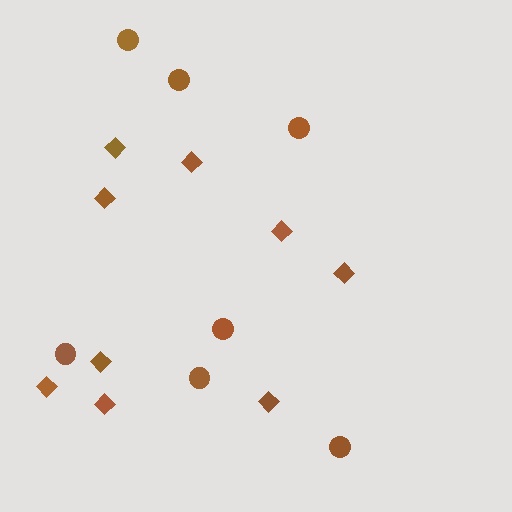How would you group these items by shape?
There are 2 groups: one group of diamonds (9) and one group of circles (7).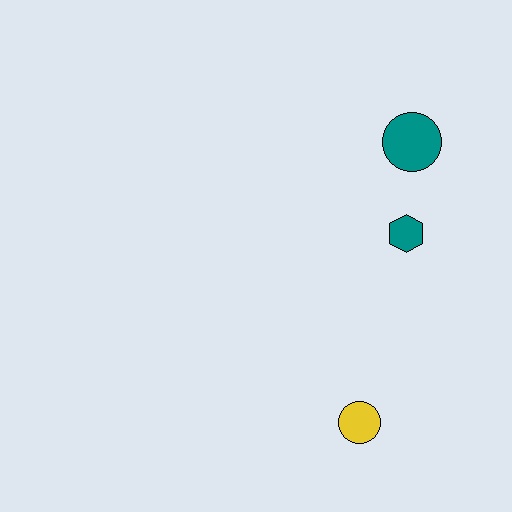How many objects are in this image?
There are 3 objects.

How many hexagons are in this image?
There is 1 hexagon.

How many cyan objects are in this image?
There are no cyan objects.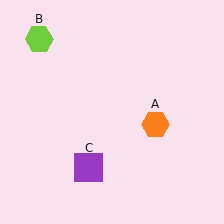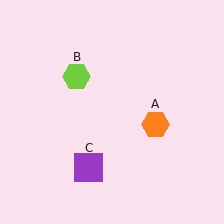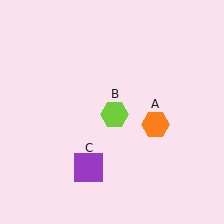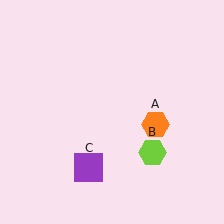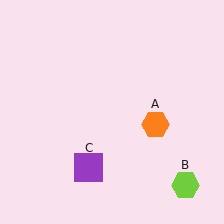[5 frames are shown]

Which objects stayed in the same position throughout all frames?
Orange hexagon (object A) and purple square (object C) remained stationary.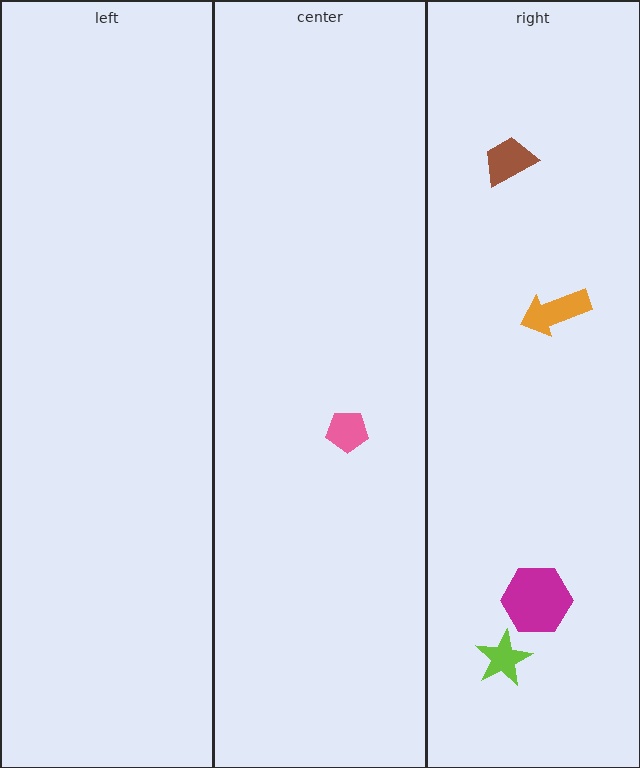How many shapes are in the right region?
4.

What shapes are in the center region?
The pink pentagon.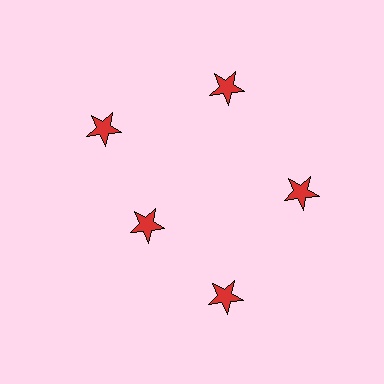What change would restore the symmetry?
The symmetry would be restored by moving it outward, back onto the ring so that all 5 stars sit at equal angles and equal distance from the center.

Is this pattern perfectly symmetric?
No. The 5 red stars are arranged in a ring, but one element near the 8 o'clock position is pulled inward toward the center, breaking the 5-fold rotational symmetry.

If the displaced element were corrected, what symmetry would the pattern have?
It would have 5-fold rotational symmetry — the pattern would map onto itself every 72 degrees.